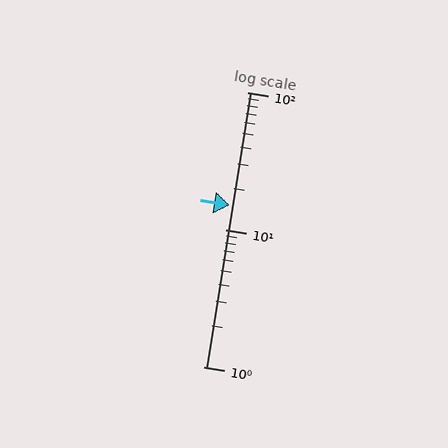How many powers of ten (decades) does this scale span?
The scale spans 2 decades, from 1 to 100.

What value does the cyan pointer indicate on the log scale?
The pointer indicates approximately 15.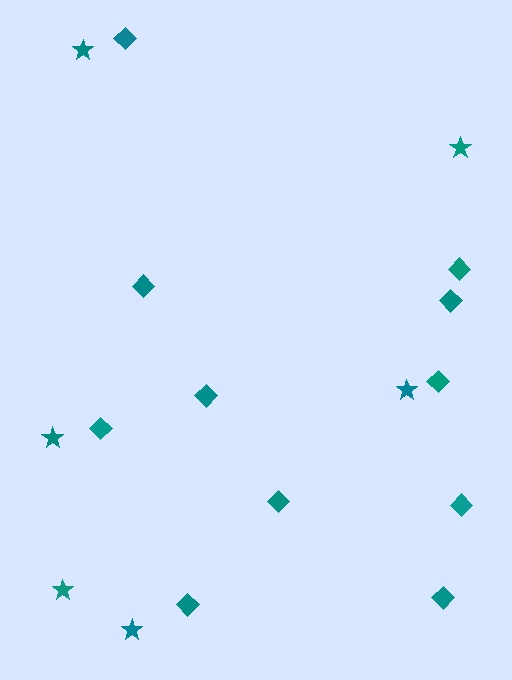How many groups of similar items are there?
There are 2 groups: one group of diamonds (11) and one group of stars (6).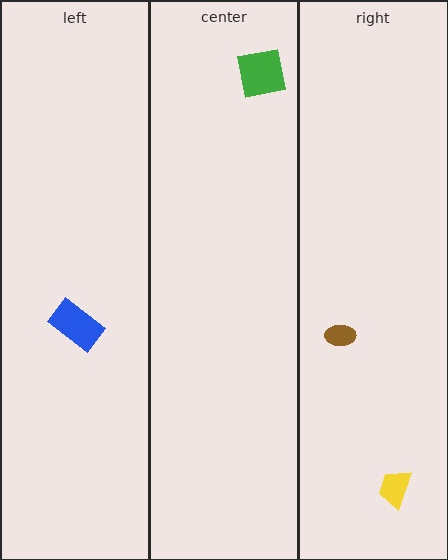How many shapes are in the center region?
1.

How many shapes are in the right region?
2.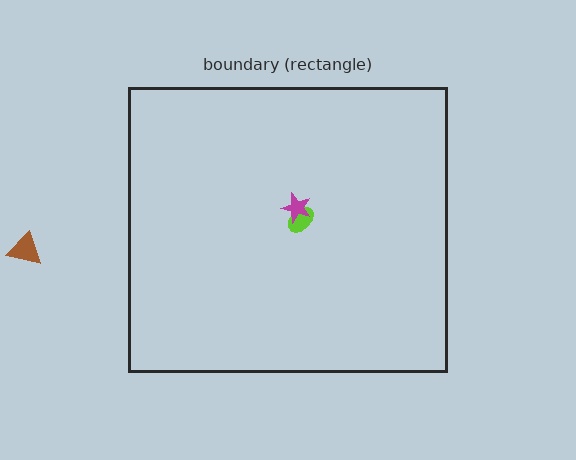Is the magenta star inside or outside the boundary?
Inside.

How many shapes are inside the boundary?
2 inside, 1 outside.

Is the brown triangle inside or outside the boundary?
Outside.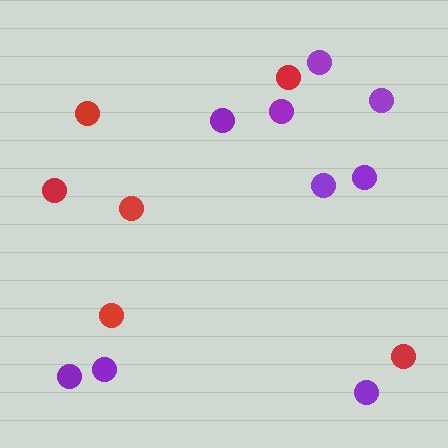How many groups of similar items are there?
There are 2 groups: one group of purple circles (9) and one group of red circles (6).